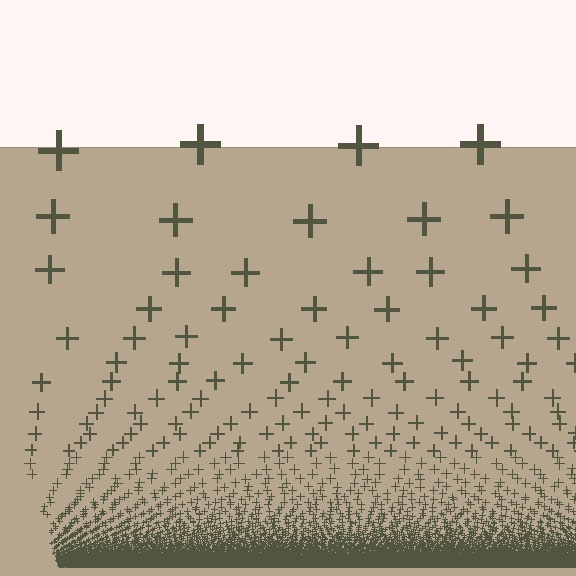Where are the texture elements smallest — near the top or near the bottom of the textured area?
Near the bottom.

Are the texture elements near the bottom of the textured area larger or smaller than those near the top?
Smaller. The gradient is inverted — elements near the bottom are smaller and denser.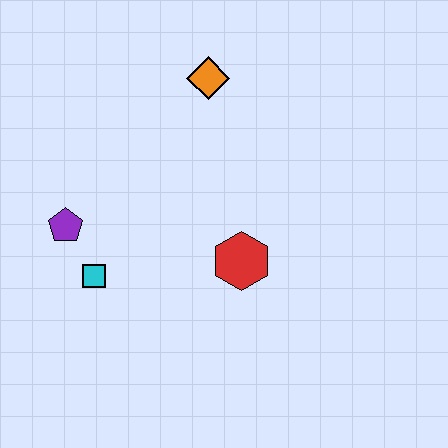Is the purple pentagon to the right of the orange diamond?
No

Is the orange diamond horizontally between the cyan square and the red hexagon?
Yes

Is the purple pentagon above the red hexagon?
Yes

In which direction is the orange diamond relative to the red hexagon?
The orange diamond is above the red hexagon.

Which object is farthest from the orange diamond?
The cyan square is farthest from the orange diamond.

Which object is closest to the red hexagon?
The cyan square is closest to the red hexagon.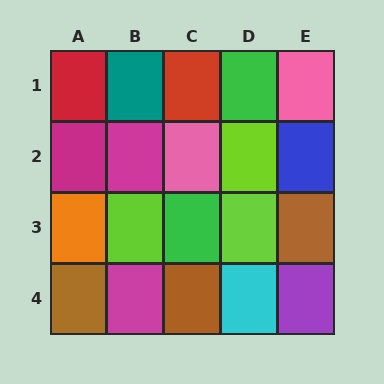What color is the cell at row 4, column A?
Brown.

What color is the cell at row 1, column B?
Teal.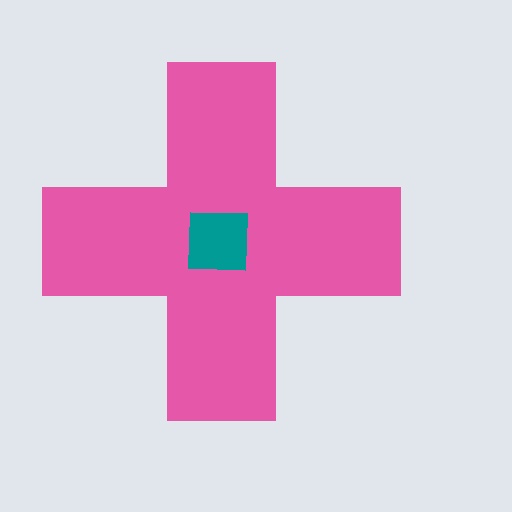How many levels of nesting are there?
2.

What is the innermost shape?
The teal square.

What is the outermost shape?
The pink cross.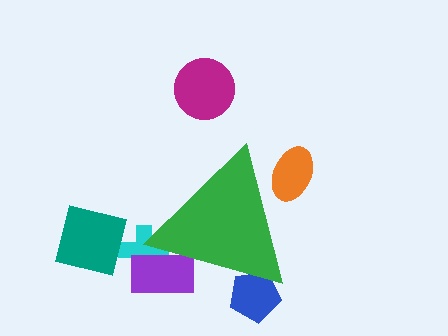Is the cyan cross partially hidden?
Yes, the cyan cross is partially hidden behind the green triangle.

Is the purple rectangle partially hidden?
Yes, the purple rectangle is partially hidden behind the green triangle.